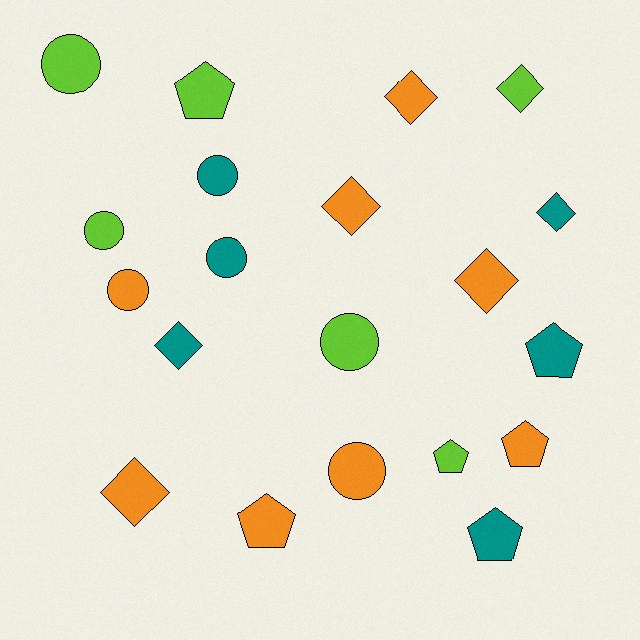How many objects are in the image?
There are 20 objects.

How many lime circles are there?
There are 3 lime circles.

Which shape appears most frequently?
Diamond, with 7 objects.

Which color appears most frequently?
Orange, with 8 objects.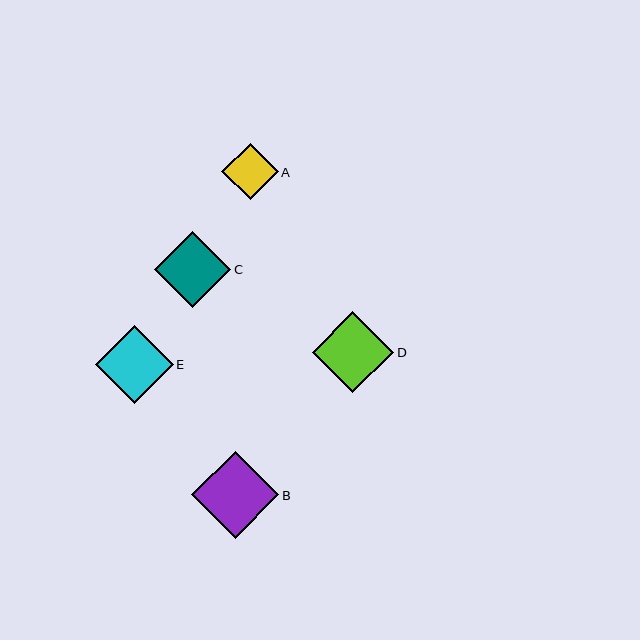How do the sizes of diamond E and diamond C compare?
Diamond E and diamond C are approximately the same size.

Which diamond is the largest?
Diamond B is the largest with a size of approximately 88 pixels.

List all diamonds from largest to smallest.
From largest to smallest: B, D, E, C, A.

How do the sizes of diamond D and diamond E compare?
Diamond D and diamond E are approximately the same size.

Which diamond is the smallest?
Diamond A is the smallest with a size of approximately 56 pixels.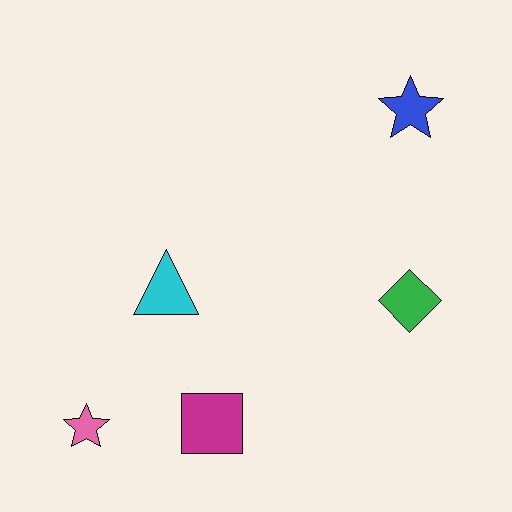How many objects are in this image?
There are 5 objects.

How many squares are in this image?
There is 1 square.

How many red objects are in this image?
There are no red objects.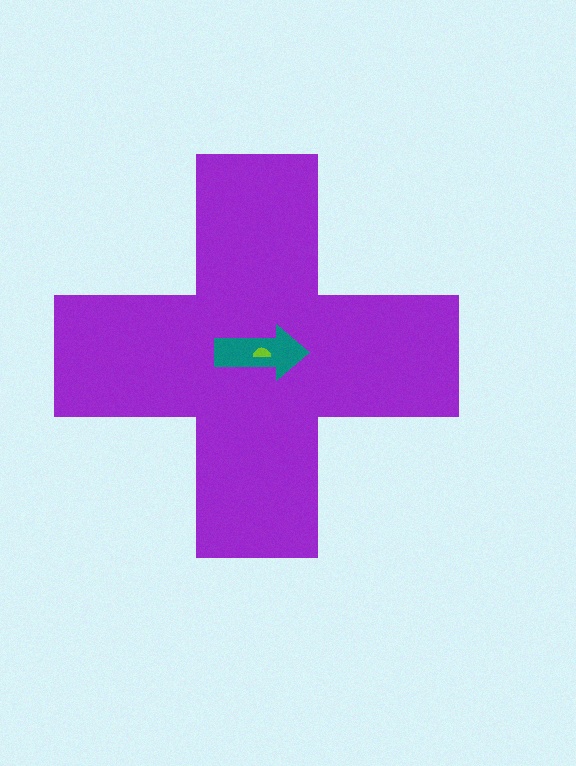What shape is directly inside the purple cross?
The teal arrow.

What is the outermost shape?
The purple cross.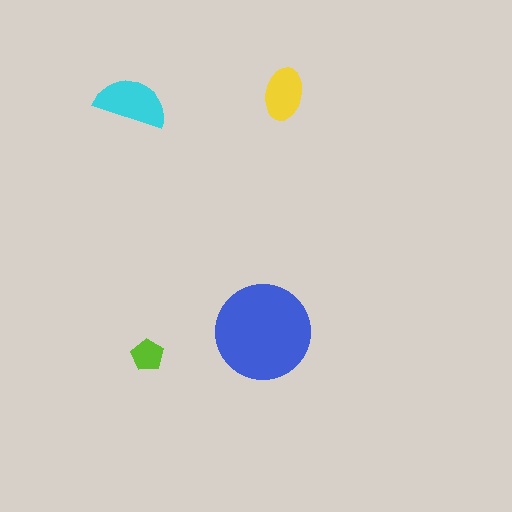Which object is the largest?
The blue circle.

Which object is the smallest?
The lime pentagon.